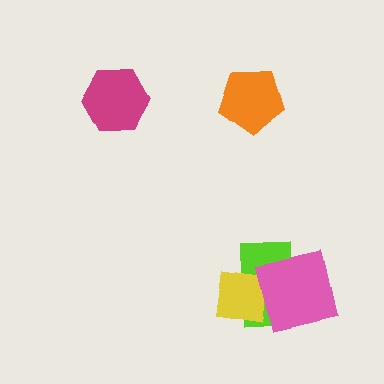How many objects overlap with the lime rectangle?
2 objects overlap with the lime rectangle.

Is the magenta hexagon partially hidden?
No, no other shape covers it.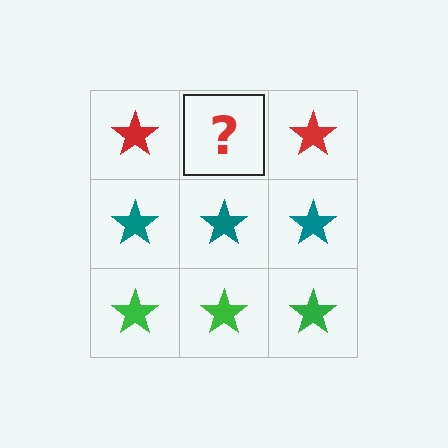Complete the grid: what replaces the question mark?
The question mark should be replaced with a red star.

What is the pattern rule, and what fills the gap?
The rule is that each row has a consistent color. The gap should be filled with a red star.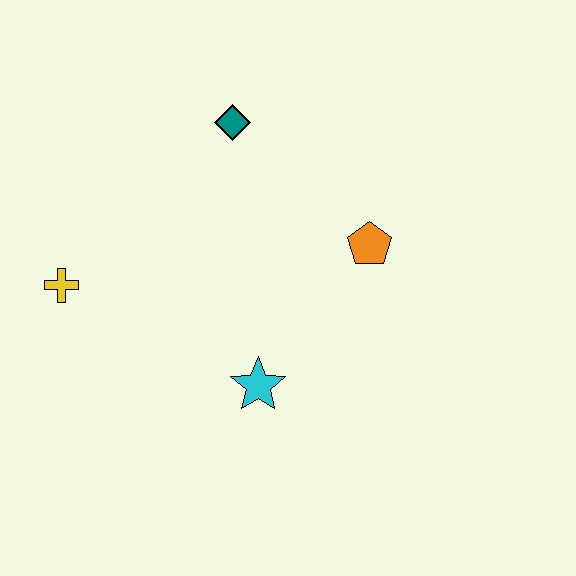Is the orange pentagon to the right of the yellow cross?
Yes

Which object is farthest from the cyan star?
The teal diamond is farthest from the cyan star.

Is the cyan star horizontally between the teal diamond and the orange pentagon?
Yes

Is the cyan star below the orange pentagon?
Yes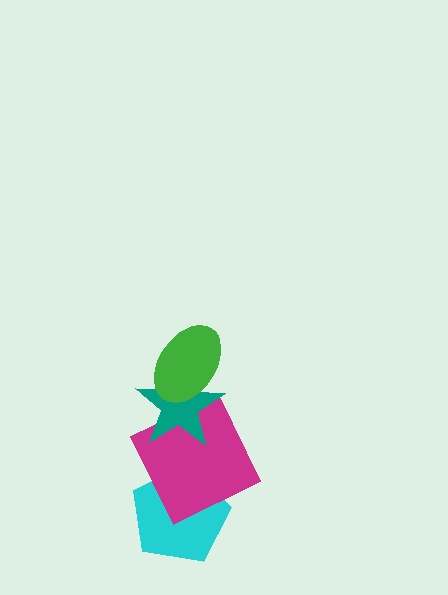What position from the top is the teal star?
The teal star is 2nd from the top.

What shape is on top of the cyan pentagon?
The magenta square is on top of the cyan pentagon.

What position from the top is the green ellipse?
The green ellipse is 1st from the top.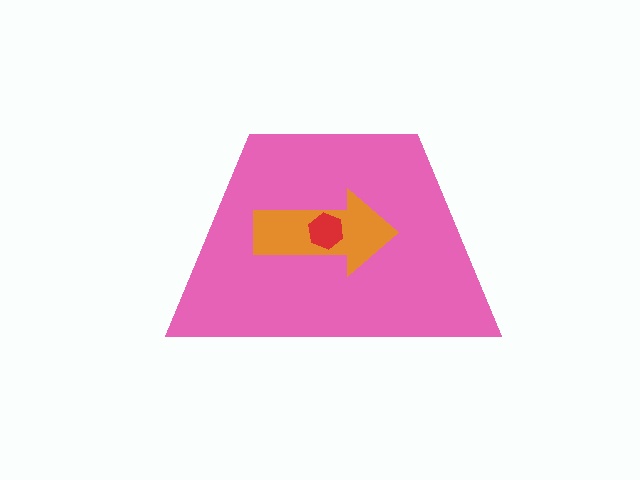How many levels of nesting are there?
3.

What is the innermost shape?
The red hexagon.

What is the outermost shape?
The pink trapezoid.